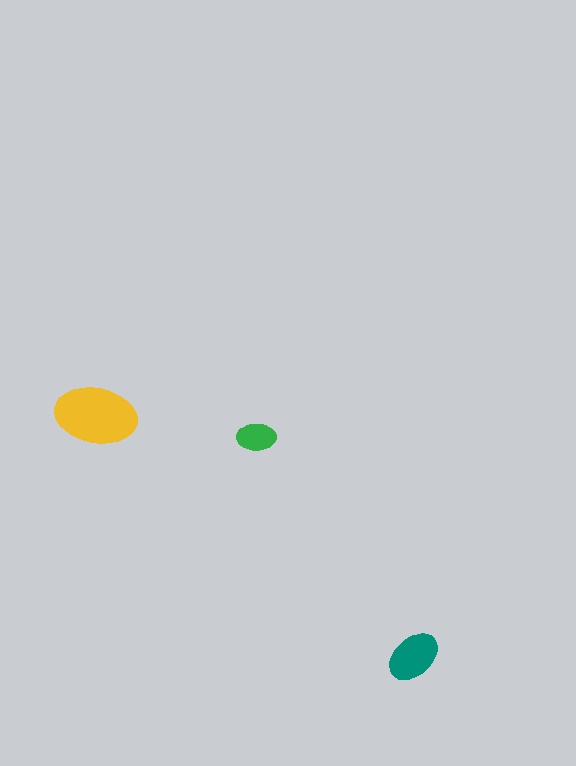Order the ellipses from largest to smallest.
the yellow one, the teal one, the green one.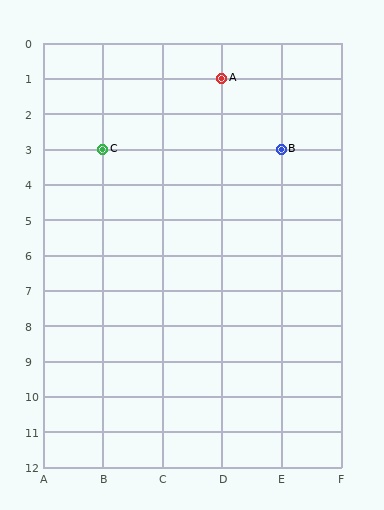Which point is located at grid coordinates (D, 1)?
Point A is at (D, 1).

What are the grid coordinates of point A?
Point A is at grid coordinates (D, 1).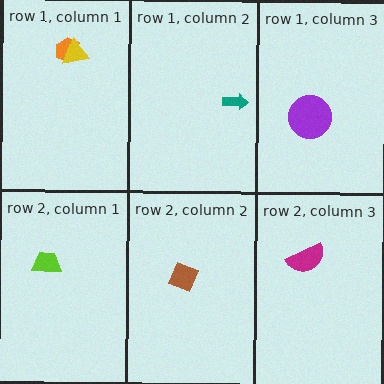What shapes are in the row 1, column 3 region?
The purple circle.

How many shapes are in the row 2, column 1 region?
1.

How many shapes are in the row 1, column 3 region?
1.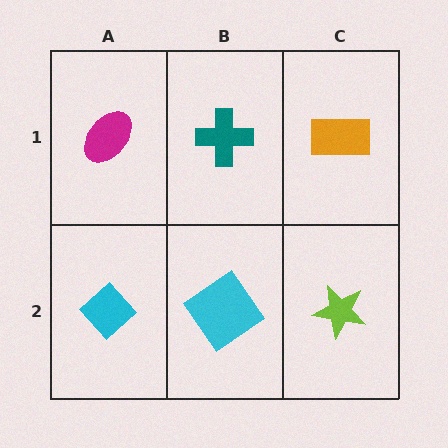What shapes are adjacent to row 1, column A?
A cyan diamond (row 2, column A), a teal cross (row 1, column B).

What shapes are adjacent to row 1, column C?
A lime star (row 2, column C), a teal cross (row 1, column B).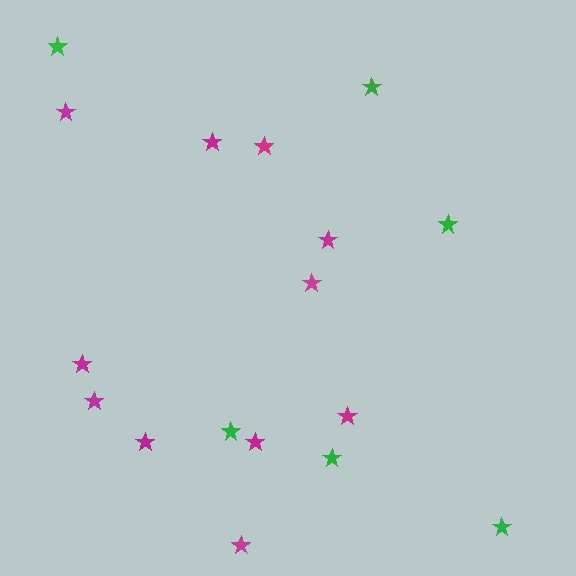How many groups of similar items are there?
There are 2 groups: one group of green stars (6) and one group of magenta stars (11).